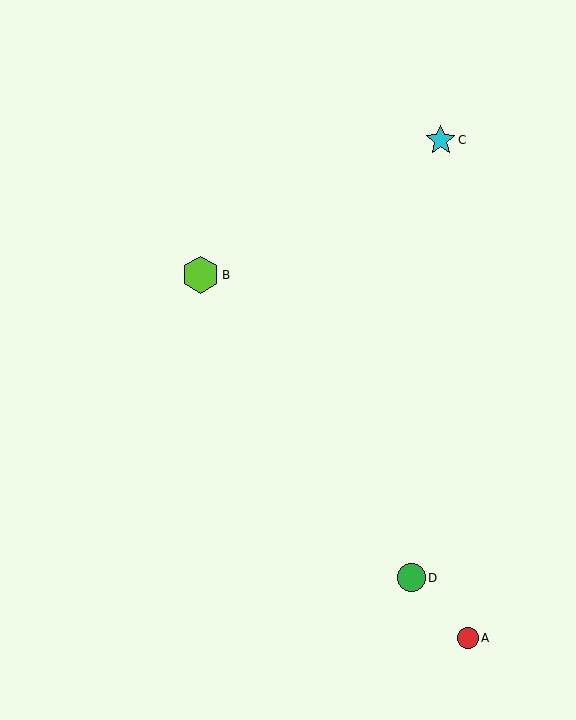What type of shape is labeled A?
Shape A is a red circle.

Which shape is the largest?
The lime hexagon (labeled B) is the largest.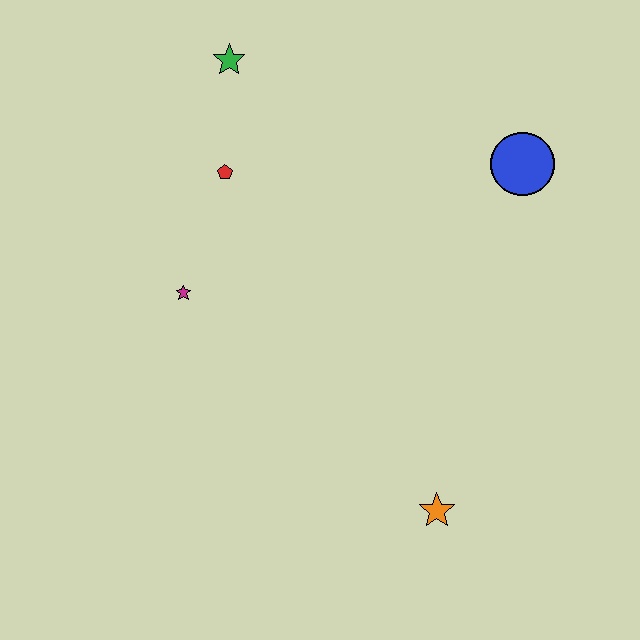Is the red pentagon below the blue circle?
Yes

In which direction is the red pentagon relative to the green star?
The red pentagon is below the green star.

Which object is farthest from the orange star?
The green star is farthest from the orange star.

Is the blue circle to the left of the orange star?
No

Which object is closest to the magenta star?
The red pentagon is closest to the magenta star.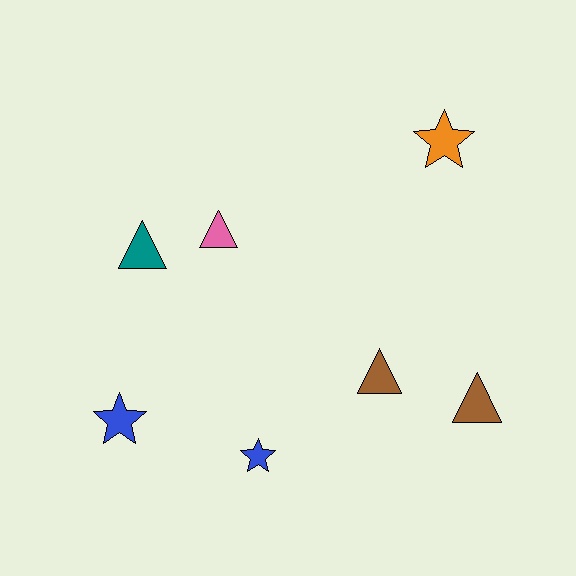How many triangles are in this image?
There are 4 triangles.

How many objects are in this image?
There are 7 objects.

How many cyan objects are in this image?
There are no cyan objects.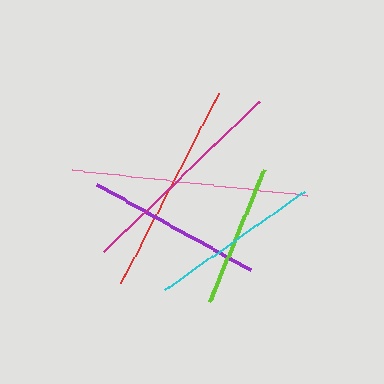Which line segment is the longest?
The pink line is the longest at approximately 236 pixels.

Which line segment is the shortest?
The lime line is the shortest at approximately 145 pixels.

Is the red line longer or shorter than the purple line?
The red line is longer than the purple line.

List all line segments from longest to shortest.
From longest to shortest: pink, magenta, red, purple, cyan, lime.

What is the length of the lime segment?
The lime segment is approximately 145 pixels long.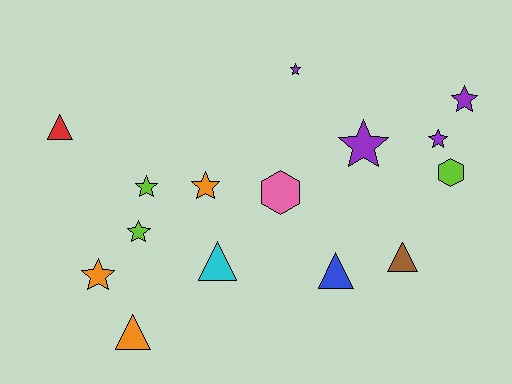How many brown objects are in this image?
There is 1 brown object.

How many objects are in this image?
There are 15 objects.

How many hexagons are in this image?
There are 2 hexagons.